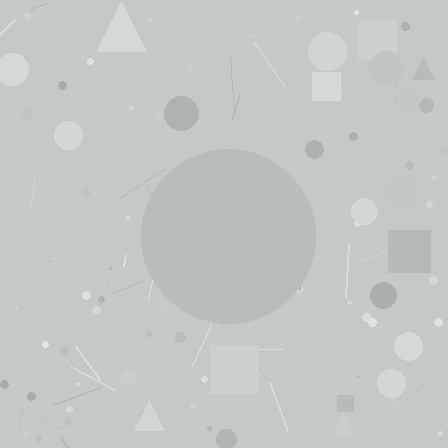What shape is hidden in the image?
A circle is hidden in the image.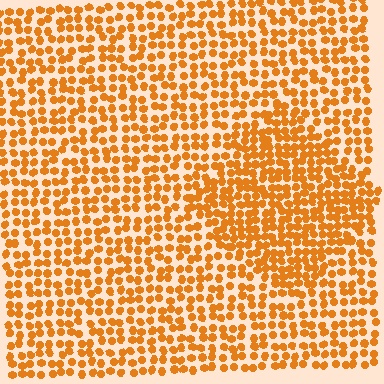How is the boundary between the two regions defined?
The boundary is defined by a change in element density (approximately 1.6x ratio). All elements are the same color, size, and shape.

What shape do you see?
I see a diamond.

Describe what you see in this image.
The image contains small orange elements arranged at two different densities. A diamond-shaped region is visible where the elements are more densely packed than the surrounding area.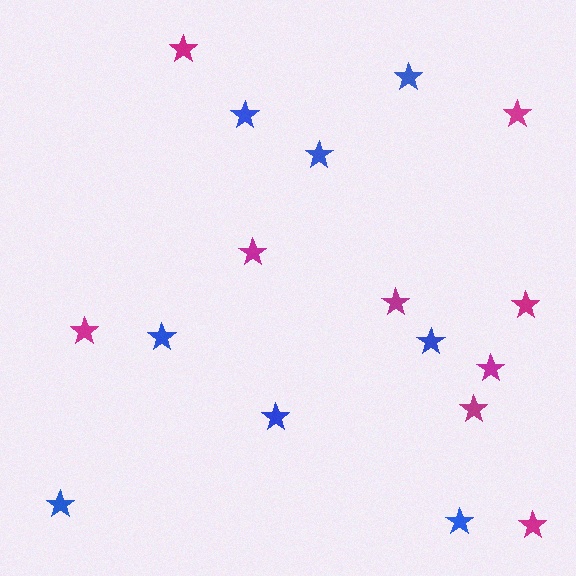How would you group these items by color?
There are 2 groups: one group of magenta stars (9) and one group of blue stars (8).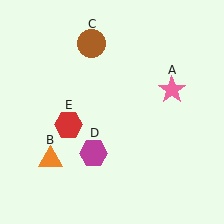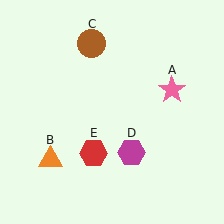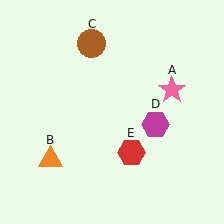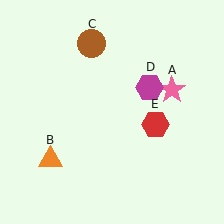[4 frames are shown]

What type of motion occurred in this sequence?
The magenta hexagon (object D), red hexagon (object E) rotated counterclockwise around the center of the scene.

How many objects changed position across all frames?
2 objects changed position: magenta hexagon (object D), red hexagon (object E).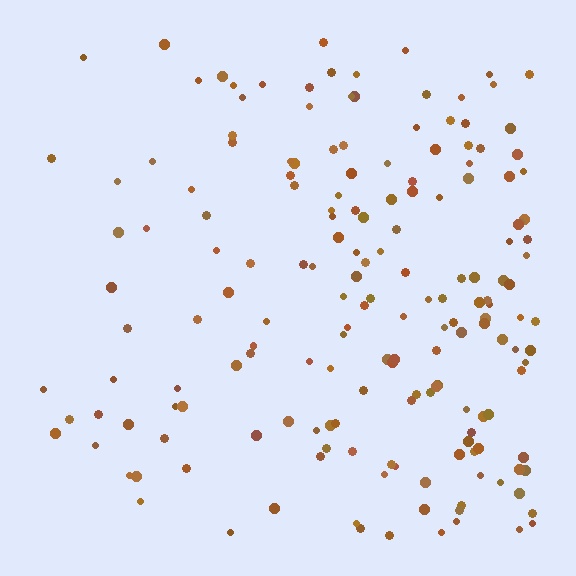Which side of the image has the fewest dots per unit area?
The left.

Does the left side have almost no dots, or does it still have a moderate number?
Still a moderate number, just noticeably fewer than the right.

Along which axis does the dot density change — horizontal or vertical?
Horizontal.